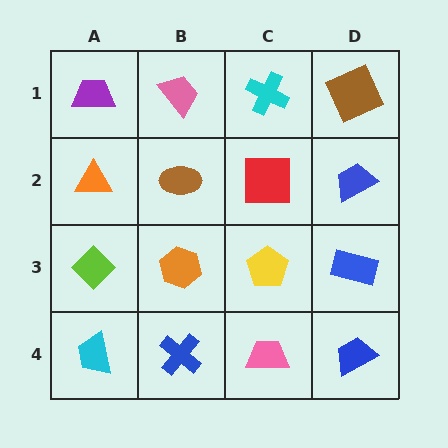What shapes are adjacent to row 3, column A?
An orange triangle (row 2, column A), a cyan trapezoid (row 4, column A), an orange hexagon (row 3, column B).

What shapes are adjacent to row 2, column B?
A pink trapezoid (row 1, column B), an orange hexagon (row 3, column B), an orange triangle (row 2, column A), a red square (row 2, column C).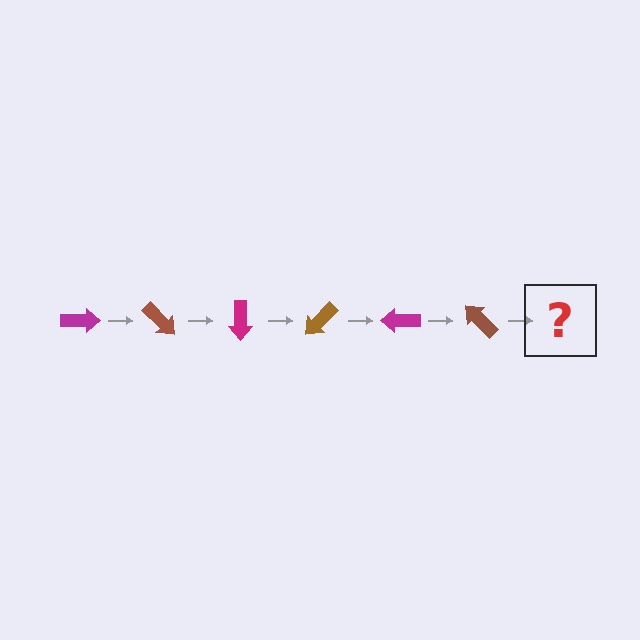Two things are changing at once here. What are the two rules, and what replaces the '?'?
The two rules are that it rotates 45 degrees each step and the color cycles through magenta and brown. The '?' should be a magenta arrow, rotated 270 degrees from the start.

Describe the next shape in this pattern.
It should be a magenta arrow, rotated 270 degrees from the start.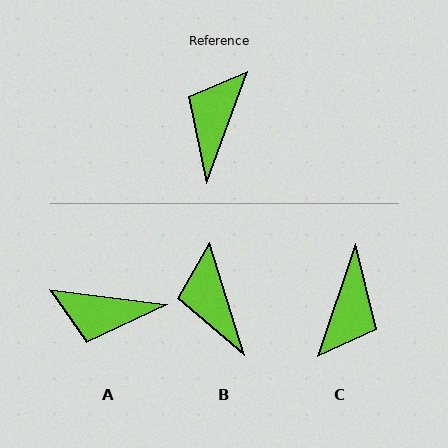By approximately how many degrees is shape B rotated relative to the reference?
Approximately 37 degrees counter-clockwise.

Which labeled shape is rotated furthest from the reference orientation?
C, about 179 degrees away.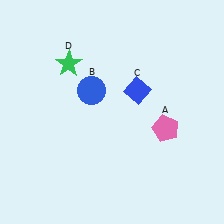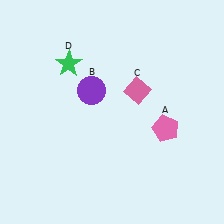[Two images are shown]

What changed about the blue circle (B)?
In Image 1, B is blue. In Image 2, it changed to purple.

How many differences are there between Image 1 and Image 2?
There are 2 differences between the two images.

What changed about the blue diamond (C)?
In Image 1, C is blue. In Image 2, it changed to pink.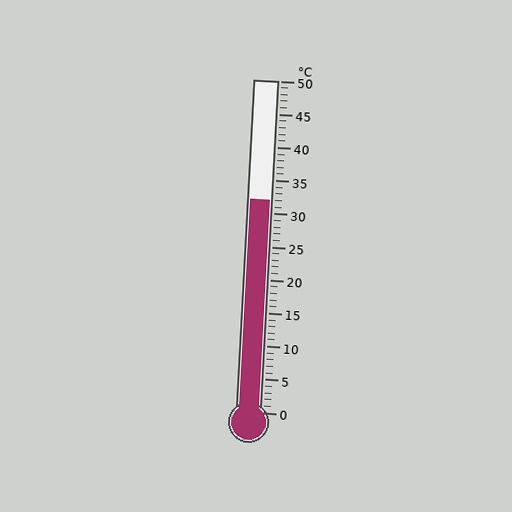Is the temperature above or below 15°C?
The temperature is above 15°C.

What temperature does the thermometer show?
The thermometer shows approximately 32°C.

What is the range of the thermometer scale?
The thermometer scale ranges from 0°C to 50°C.